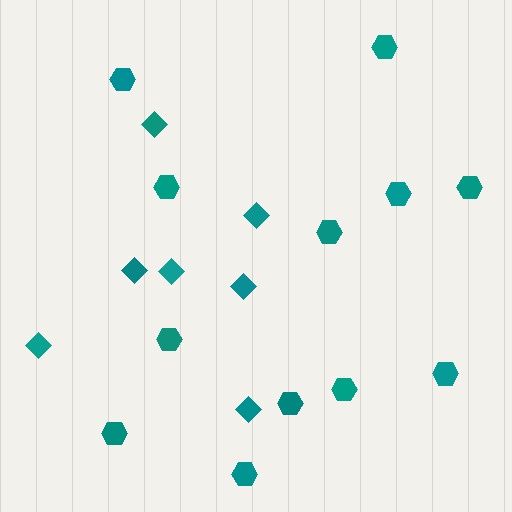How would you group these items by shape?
There are 2 groups: one group of diamonds (7) and one group of hexagons (12).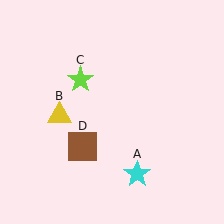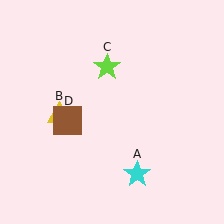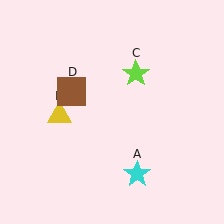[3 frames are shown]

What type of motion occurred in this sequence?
The lime star (object C), brown square (object D) rotated clockwise around the center of the scene.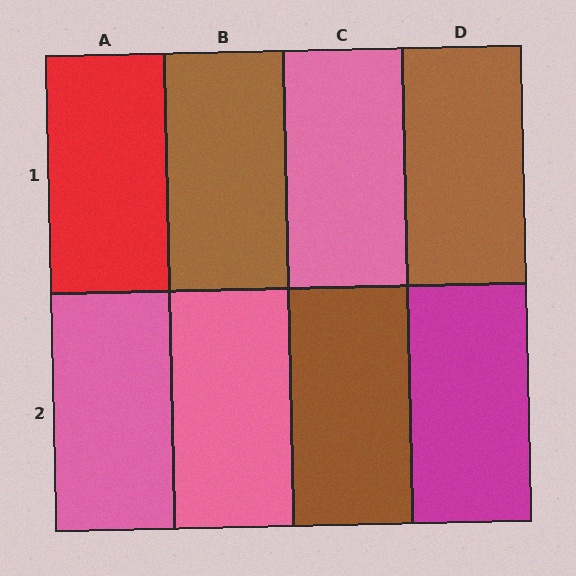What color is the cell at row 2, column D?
Magenta.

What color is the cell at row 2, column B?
Pink.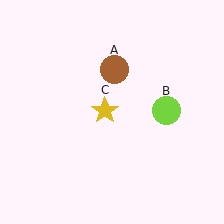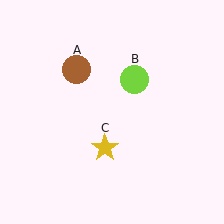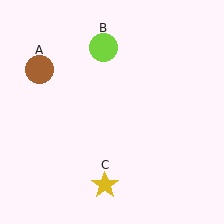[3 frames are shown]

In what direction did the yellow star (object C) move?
The yellow star (object C) moved down.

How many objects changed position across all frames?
3 objects changed position: brown circle (object A), lime circle (object B), yellow star (object C).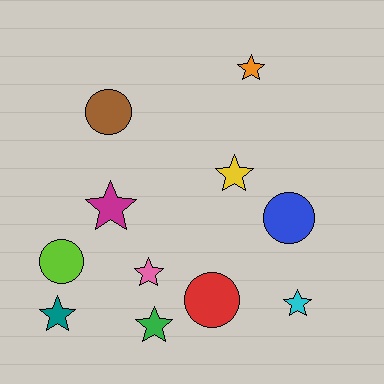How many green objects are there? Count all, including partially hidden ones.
There is 1 green object.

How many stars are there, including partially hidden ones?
There are 7 stars.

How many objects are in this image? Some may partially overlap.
There are 11 objects.